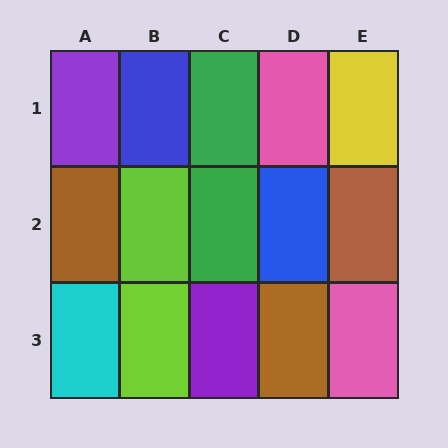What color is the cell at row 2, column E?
Brown.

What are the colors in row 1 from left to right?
Purple, blue, green, pink, yellow.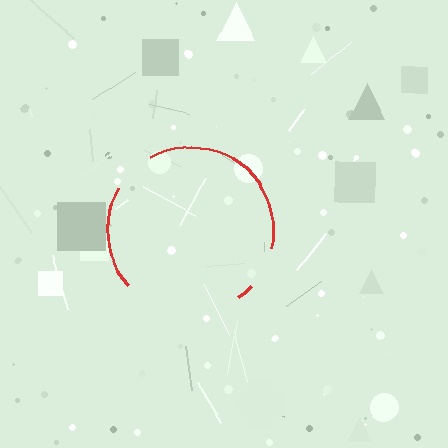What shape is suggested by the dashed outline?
The dashed outline suggests a circle.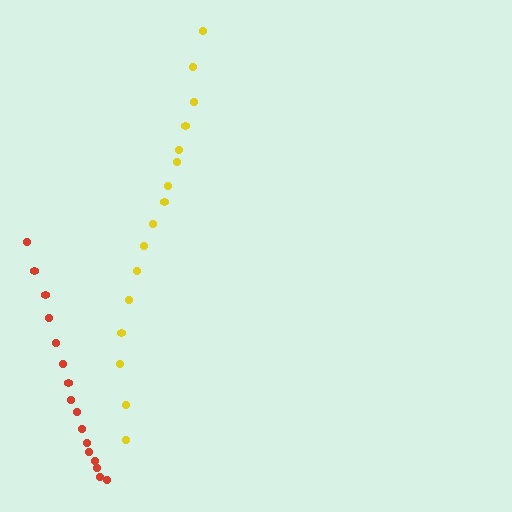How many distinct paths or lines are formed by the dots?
There are 2 distinct paths.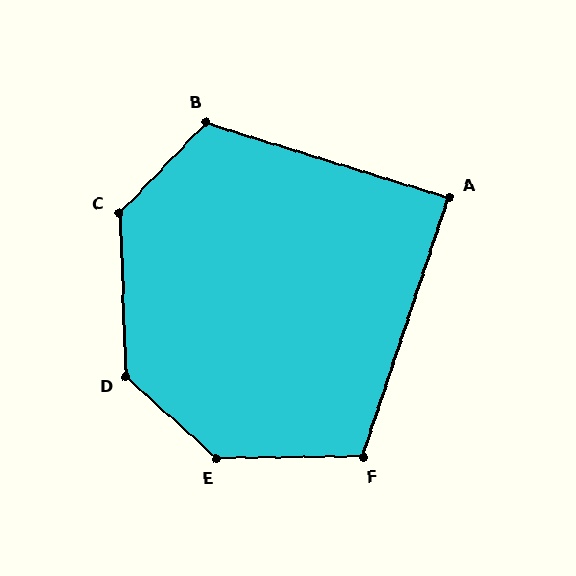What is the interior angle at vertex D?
Approximately 134 degrees (obtuse).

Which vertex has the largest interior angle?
E, at approximately 137 degrees.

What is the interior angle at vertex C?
Approximately 134 degrees (obtuse).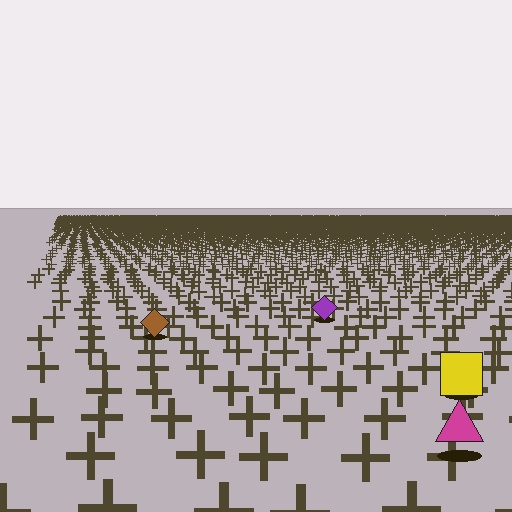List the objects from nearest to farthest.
From nearest to farthest: the magenta triangle, the yellow square, the brown diamond, the purple diamond.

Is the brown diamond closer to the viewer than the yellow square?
No. The yellow square is closer — you can tell from the texture gradient: the ground texture is coarser near it.